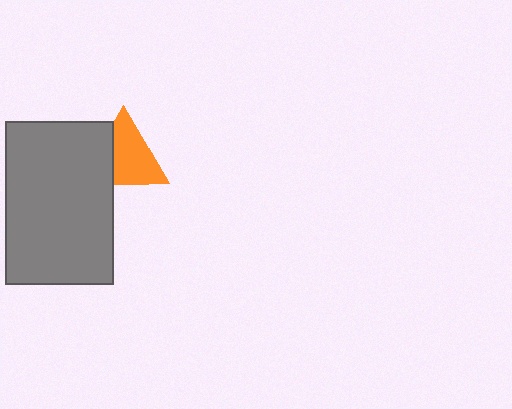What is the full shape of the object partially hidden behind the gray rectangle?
The partially hidden object is an orange triangle.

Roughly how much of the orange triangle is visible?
Most of it is visible (roughly 70%).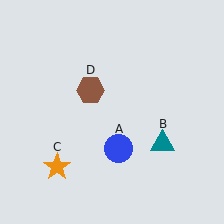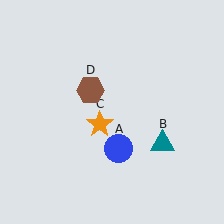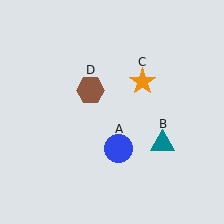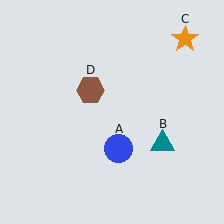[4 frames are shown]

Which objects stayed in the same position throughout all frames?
Blue circle (object A) and teal triangle (object B) and brown hexagon (object D) remained stationary.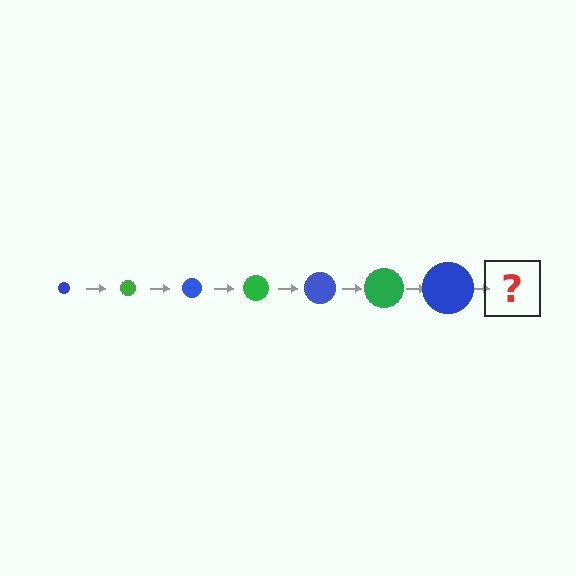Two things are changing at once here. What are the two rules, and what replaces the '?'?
The two rules are that the circle grows larger each step and the color cycles through blue and green. The '?' should be a green circle, larger than the previous one.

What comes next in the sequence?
The next element should be a green circle, larger than the previous one.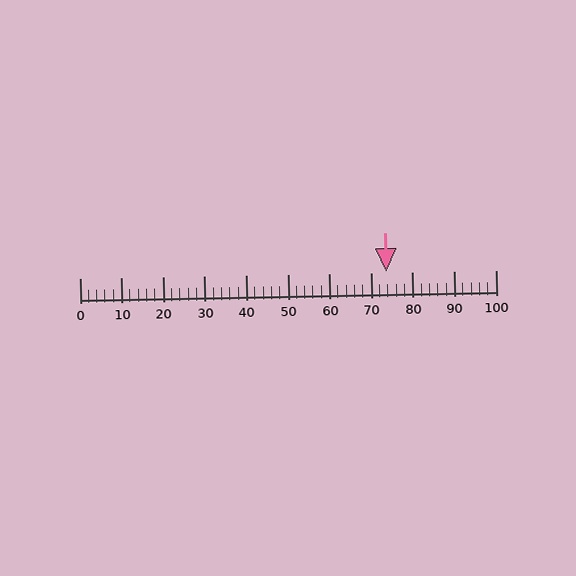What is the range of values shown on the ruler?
The ruler shows values from 0 to 100.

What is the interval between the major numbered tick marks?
The major tick marks are spaced 10 units apart.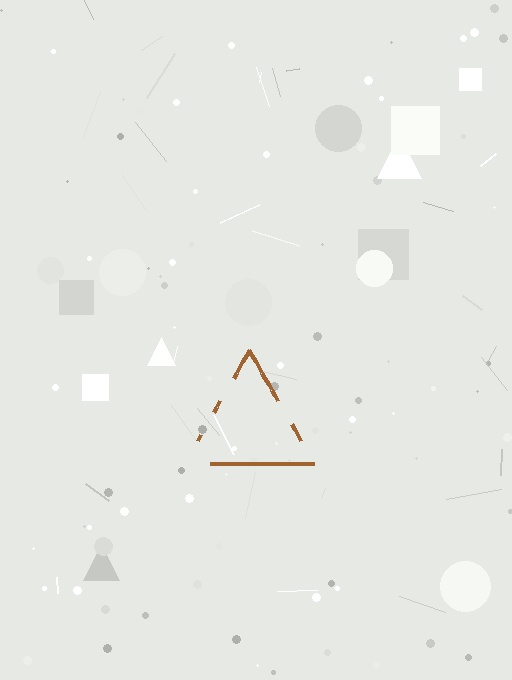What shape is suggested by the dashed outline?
The dashed outline suggests a triangle.